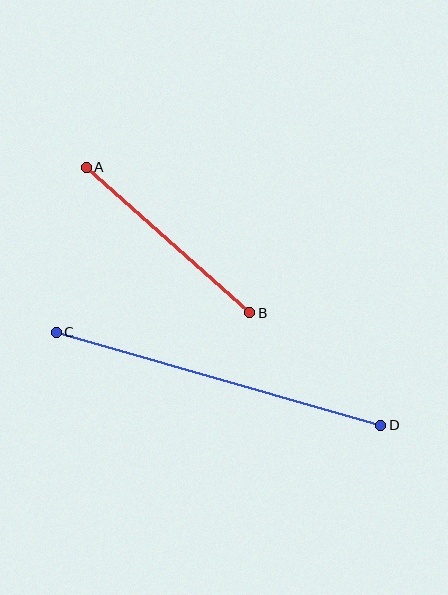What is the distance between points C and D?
The distance is approximately 337 pixels.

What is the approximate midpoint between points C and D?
The midpoint is at approximately (219, 379) pixels.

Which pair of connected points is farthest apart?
Points C and D are farthest apart.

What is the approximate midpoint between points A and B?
The midpoint is at approximately (168, 240) pixels.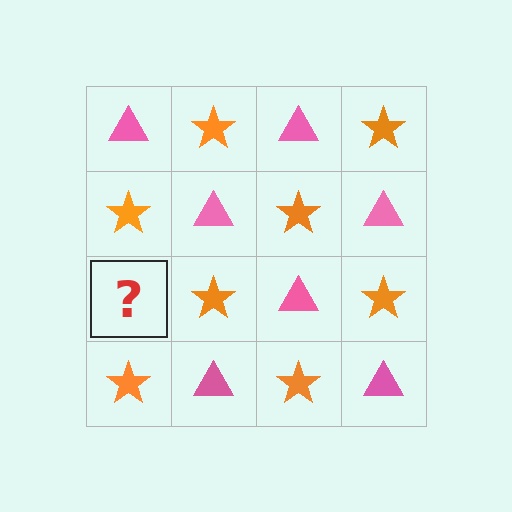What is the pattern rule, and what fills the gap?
The rule is that it alternates pink triangle and orange star in a checkerboard pattern. The gap should be filled with a pink triangle.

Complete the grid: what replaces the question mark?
The question mark should be replaced with a pink triangle.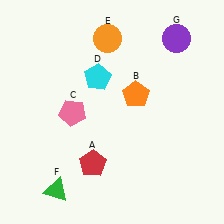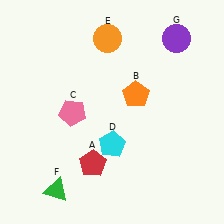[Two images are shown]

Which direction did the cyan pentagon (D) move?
The cyan pentagon (D) moved down.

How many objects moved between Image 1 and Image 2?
1 object moved between the two images.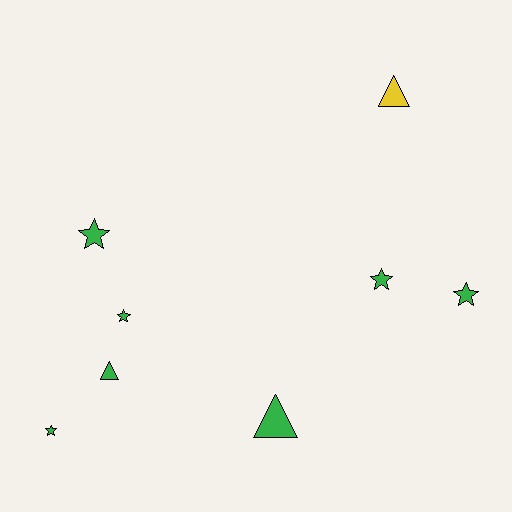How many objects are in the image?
There are 8 objects.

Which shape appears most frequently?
Star, with 5 objects.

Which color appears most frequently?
Green, with 7 objects.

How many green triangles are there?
There are 2 green triangles.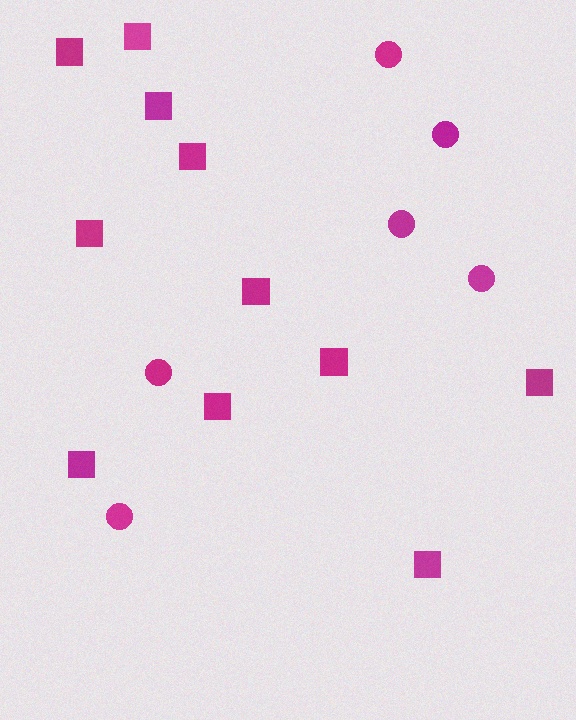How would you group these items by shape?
There are 2 groups: one group of circles (6) and one group of squares (11).